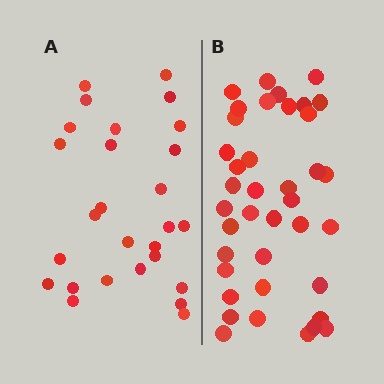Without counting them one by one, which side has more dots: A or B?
Region B (the right region) has more dots.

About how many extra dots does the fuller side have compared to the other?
Region B has roughly 12 or so more dots than region A.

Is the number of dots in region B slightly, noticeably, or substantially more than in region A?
Region B has noticeably more, but not dramatically so. The ratio is roughly 1.4 to 1.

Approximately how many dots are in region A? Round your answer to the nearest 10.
About 30 dots. (The exact count is 27, which rounds to 30.)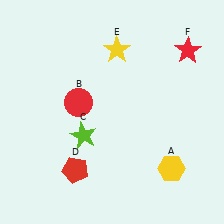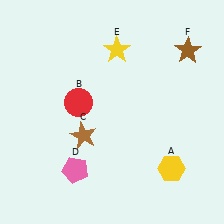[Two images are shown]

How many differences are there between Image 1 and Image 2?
There are 3 differences between the two images.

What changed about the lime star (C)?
In Image 1, C is lime. In Image 2, it changed to brown.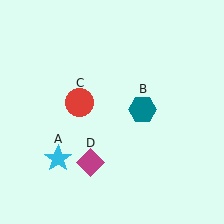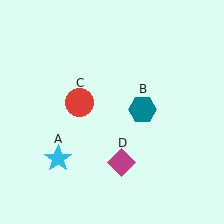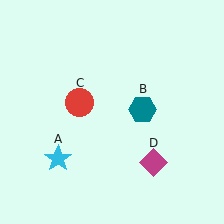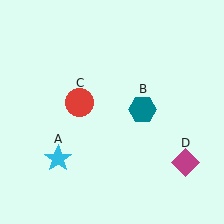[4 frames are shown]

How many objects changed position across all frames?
1 object changed position: magenta diamond (object D).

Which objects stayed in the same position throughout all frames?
Cyan star (object A) and teal hexagon (object B) and red circle (object C) remained stationary.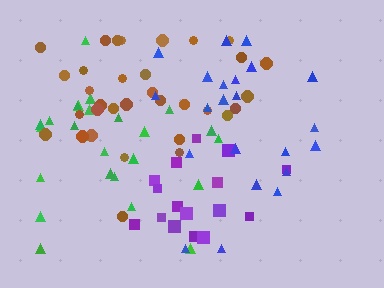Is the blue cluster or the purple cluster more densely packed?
Purple.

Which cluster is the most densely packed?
Brown.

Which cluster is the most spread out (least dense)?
Blue.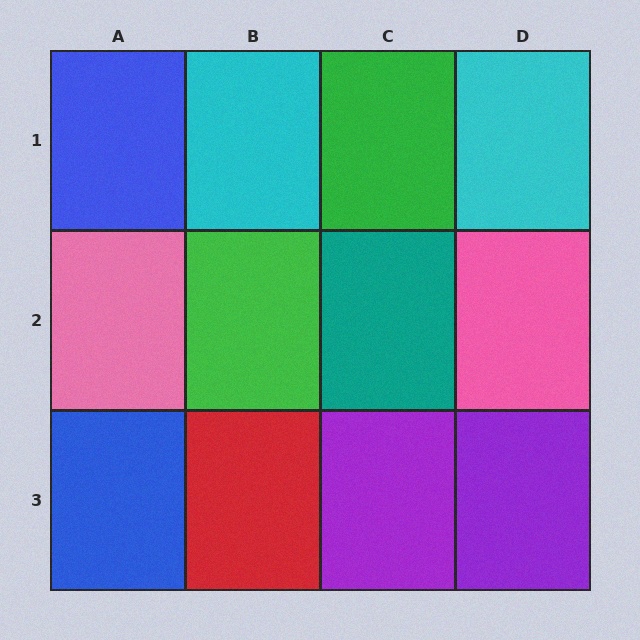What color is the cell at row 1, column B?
Cyan.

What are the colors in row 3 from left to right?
Blue, red, purple, purple.